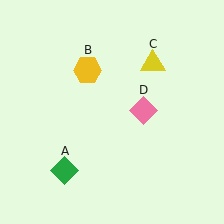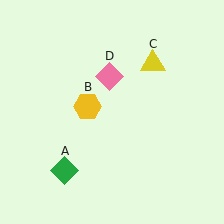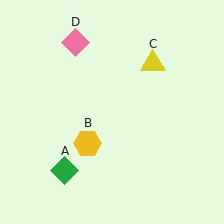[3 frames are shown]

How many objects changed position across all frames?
2 objects changed position: yellow hexagon (object B), pink diamond (object D).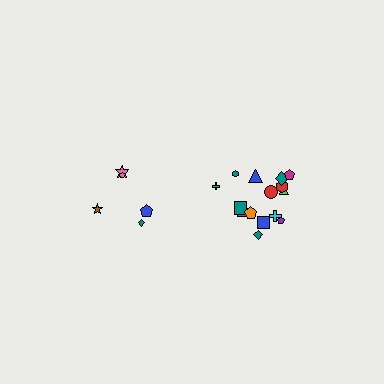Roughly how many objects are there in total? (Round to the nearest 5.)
Roughly 20 objects in total.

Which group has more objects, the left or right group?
The right group.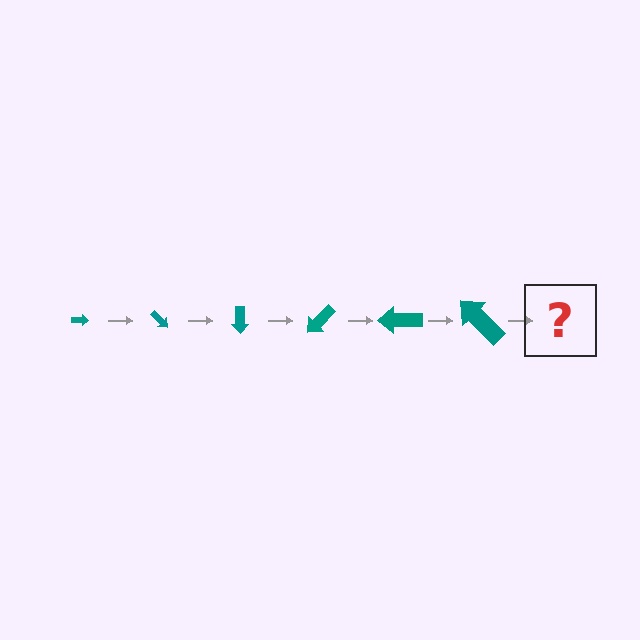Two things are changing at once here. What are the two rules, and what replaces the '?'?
The two rules are that the arrow grows larger each step and it rotates 45 degrees each step. The '?' should be an arrow, larger than the previous one and rotated 270 degrees from the start.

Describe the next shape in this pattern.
It should be an arrow, larger than the previous one and rotated 270 degrees from the start.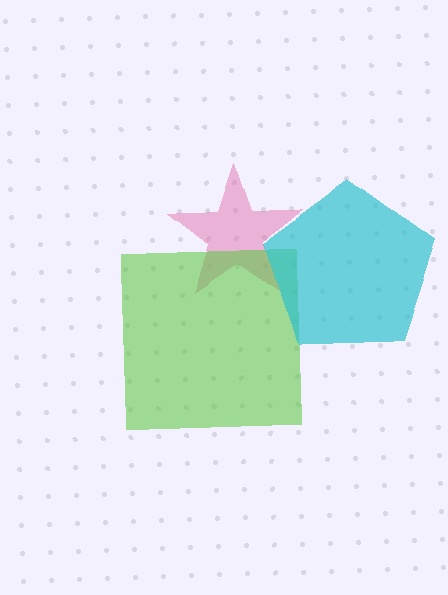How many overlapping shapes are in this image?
There are 3 overlapping shapes in the image.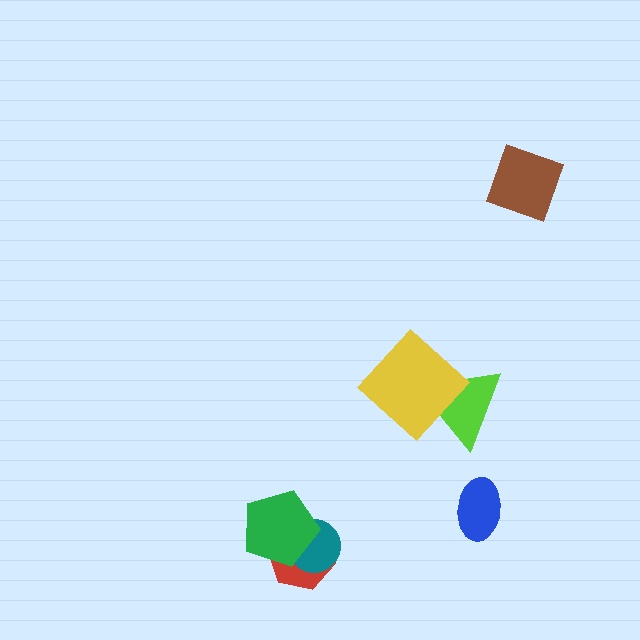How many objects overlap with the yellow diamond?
1 object overlaps with the yellow diamond.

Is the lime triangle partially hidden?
Yes, it is partially covered by another shape.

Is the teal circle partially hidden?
Yes, it is partially covered by another shape.